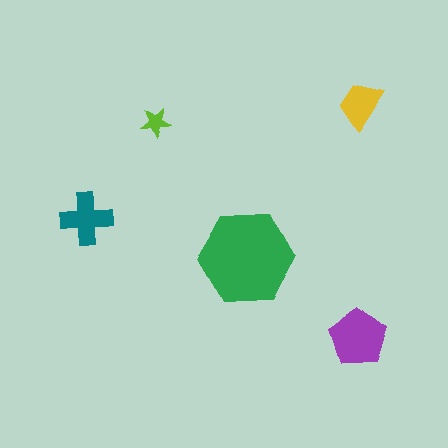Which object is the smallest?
The lime star.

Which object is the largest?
The green hexagon.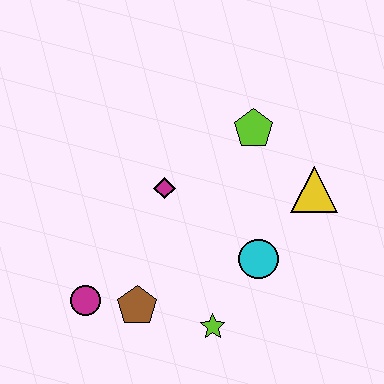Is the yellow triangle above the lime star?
Yes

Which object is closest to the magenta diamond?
The lime pentagon is closest to the magenta diamond.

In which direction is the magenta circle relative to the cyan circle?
The magenta circle is to the left of the cyan circle.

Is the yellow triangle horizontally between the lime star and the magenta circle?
No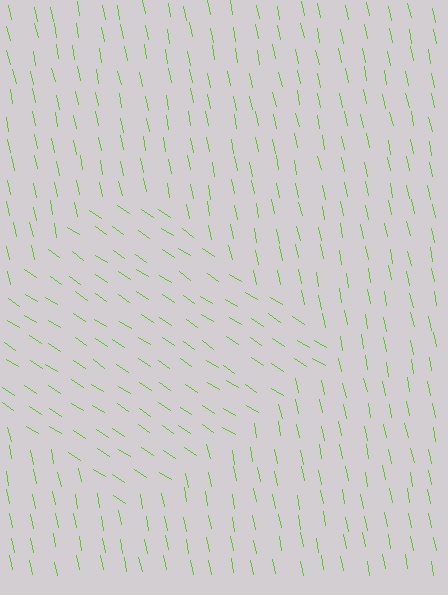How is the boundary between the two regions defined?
The boundary is defined purely by a change in line orientation (approximately 45 degrees difference). All lines are the same color and thickness.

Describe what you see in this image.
The image is filled with small lime line segments. A diamond region in the image has lines oriented differently from the surrounding lines, creating a visible texture boundary.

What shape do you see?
I see a diamond.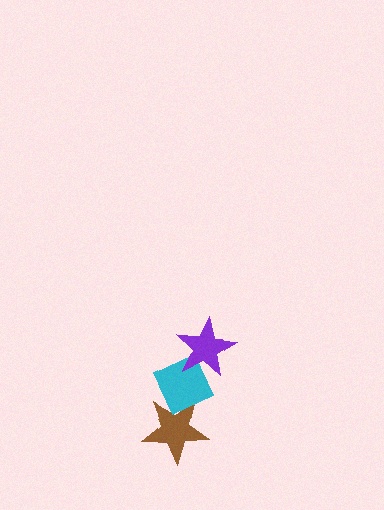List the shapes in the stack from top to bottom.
From top to bottom: the purple star, the cyan diamond, the brown star.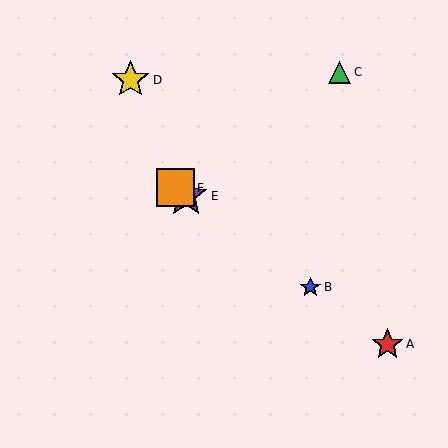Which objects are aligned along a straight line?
Objects A, B, E, F are aligned along a straight line.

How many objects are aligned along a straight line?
4 objects (A, B, E, F) are aligned along a straight line.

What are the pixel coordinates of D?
Object D is at (131, 80).